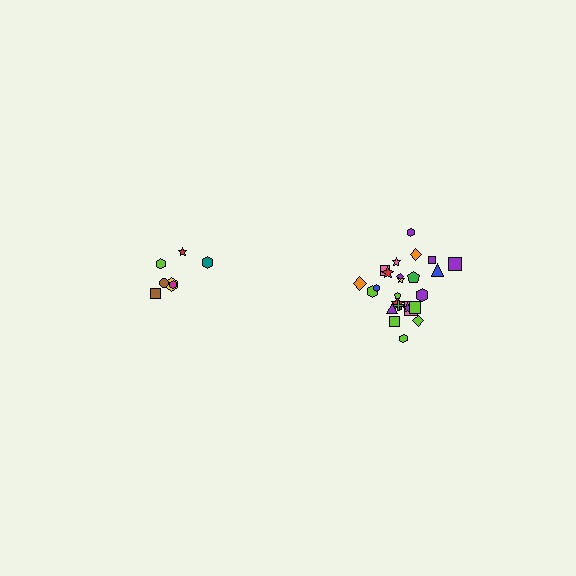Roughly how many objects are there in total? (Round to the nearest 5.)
Roughly 30 objects in total.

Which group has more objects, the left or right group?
The right group.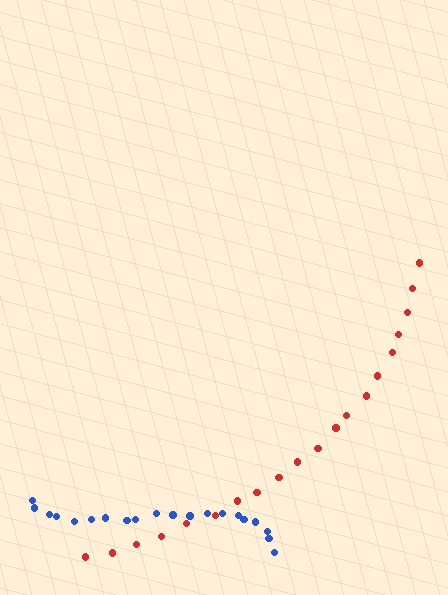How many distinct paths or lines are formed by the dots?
There are 2 distinct paths.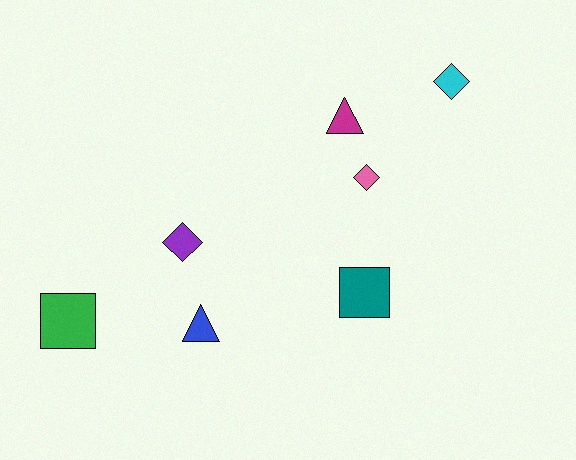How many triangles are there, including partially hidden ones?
There are 2 triangles.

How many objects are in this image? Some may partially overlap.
There are 7 objects.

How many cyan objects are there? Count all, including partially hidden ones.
There is 1 cyan object.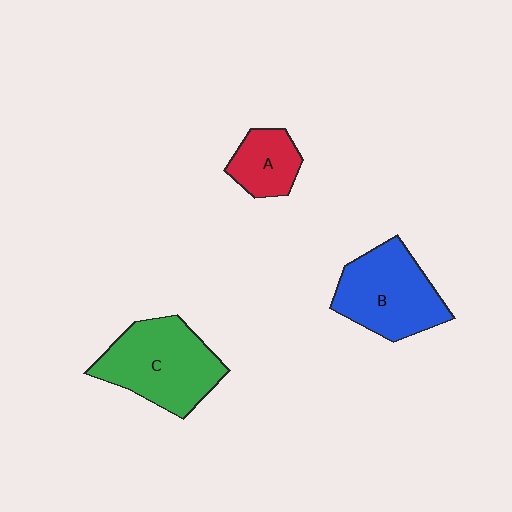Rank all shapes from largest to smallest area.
From largest to smallest: C (green), B (blue), A (red).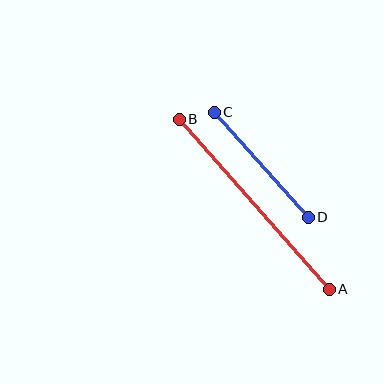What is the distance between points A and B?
The distance is approximately 226 pixels.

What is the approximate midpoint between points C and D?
The midpoint is at approximately (261, 165) pixels.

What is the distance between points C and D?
The distance is approximately 141 pixels.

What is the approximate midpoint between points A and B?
The midpoint is at approximately (254, 204) pixels.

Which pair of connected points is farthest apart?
Points A and B are farthest apart.